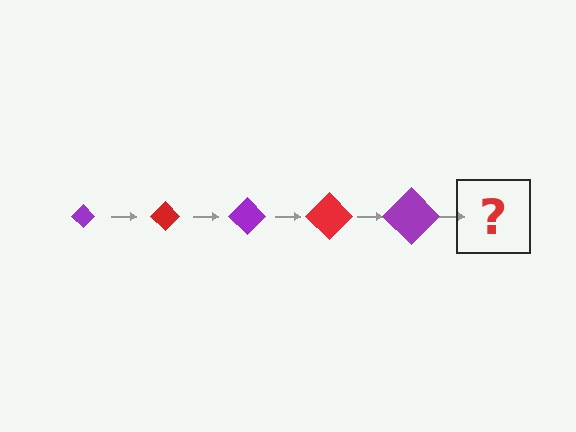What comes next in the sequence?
The next element should be a red diamond, larger than the previous one.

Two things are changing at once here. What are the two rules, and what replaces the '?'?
The two rules are that the diamond grows larger each step and the color cycles through purple and red. The '?' should be a red diamond, larger than the previous one.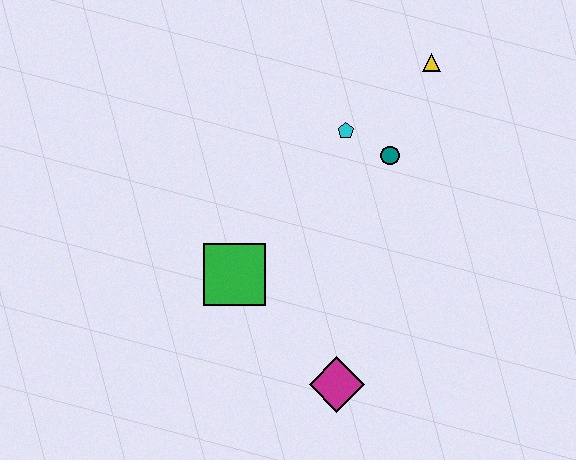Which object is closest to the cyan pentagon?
The teal circle is closest to the cyan pentagon.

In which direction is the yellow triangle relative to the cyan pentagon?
The yellow triangle is to the right of the cyan pentagon.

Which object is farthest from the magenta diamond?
The yellow triangle is farthest from the magenta diamond.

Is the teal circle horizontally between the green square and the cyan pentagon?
No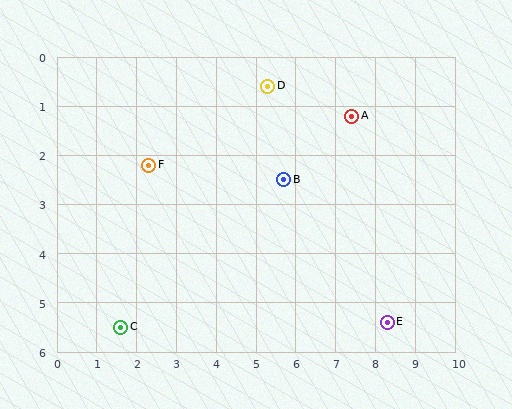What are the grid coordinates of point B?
Point B is at approximately (5.7, 2.5).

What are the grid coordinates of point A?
Point A is at approximately (7.4, 1.2).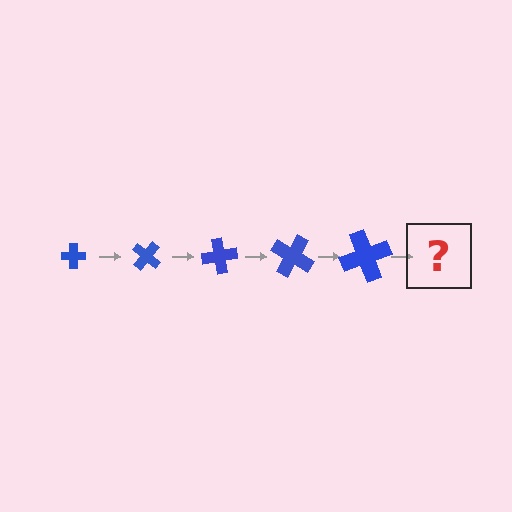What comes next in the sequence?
The next element should be a cross, larger than the previous one and rotated 200 degrees from the start.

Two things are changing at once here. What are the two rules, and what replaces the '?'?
The two rules are that the cross grows larger each step and it rotates 40 degrees each step. The '?' should be a cross, larger than the previous one and rotated 200 degrees from the start.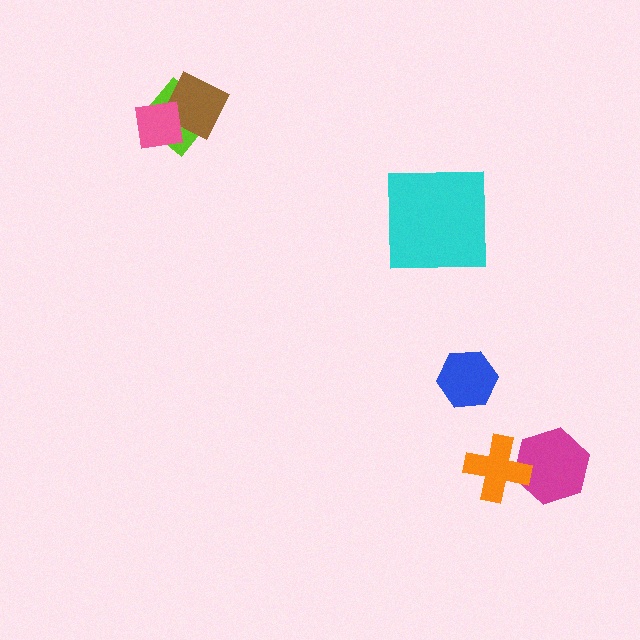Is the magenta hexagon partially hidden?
Yes, it is partially covered by another shape.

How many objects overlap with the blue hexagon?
0 objects overlap with the blue hexagon.